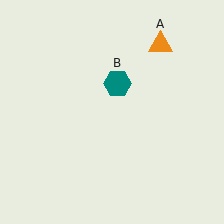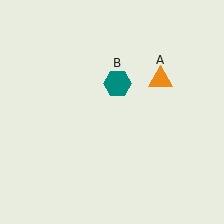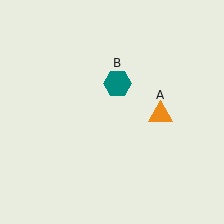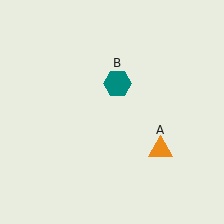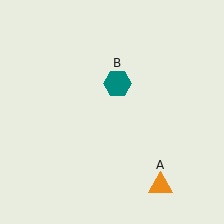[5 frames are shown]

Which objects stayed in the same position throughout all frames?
Teal hexagon (object B) remained stationary.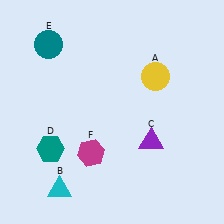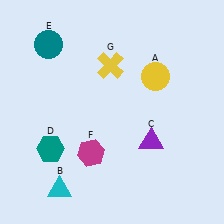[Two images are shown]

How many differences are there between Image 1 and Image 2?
There is 1 difference between the two images.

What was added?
A yellow cross (G) was added in Image 2.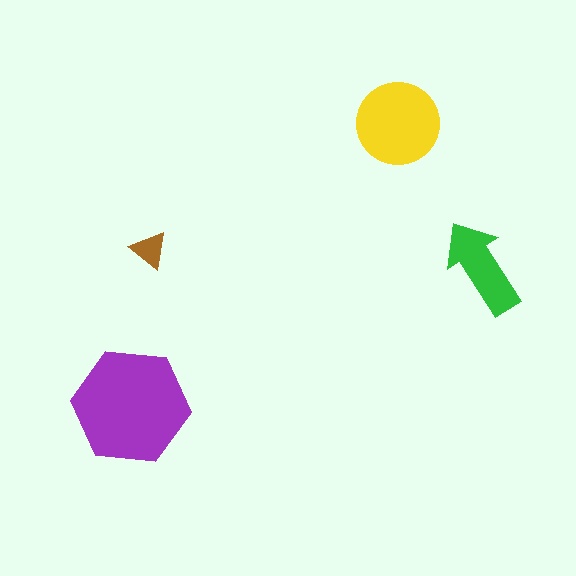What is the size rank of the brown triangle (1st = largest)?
4th.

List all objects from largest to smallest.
The purple hexagon, the yellow circle, the green arrow, the brown triangle.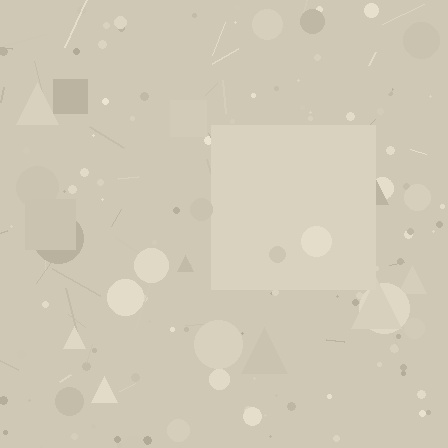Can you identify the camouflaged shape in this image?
The camouflaged shape is a square.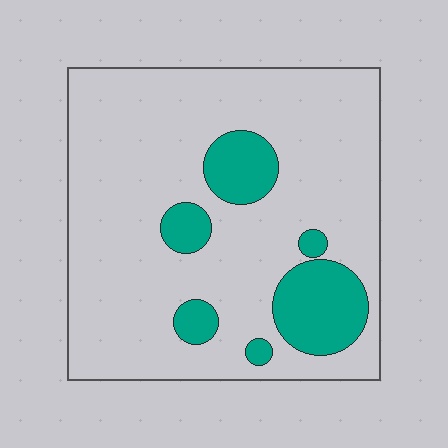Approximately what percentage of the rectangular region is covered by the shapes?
Approximately 15%.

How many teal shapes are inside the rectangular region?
6.